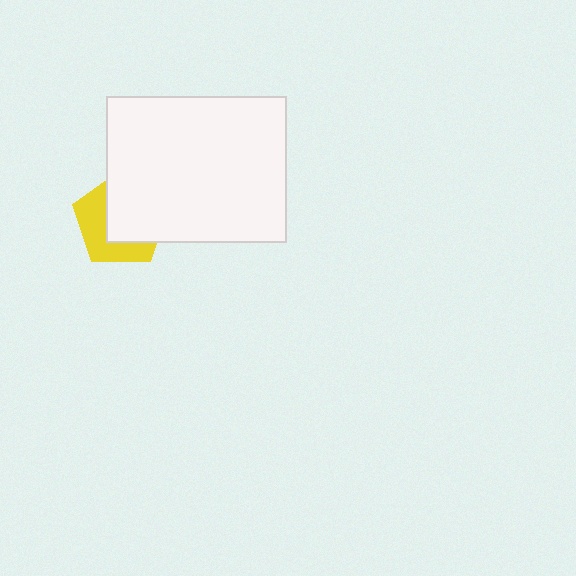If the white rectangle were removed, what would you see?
You would see the complete yellow pentagon.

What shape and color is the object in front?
The object in front is a white rectangle.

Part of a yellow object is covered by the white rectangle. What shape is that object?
It is a pentagon.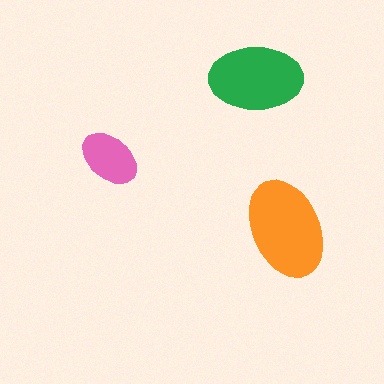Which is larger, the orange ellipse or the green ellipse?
The orange one.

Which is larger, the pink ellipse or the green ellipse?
The green one.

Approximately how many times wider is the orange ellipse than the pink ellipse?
About 1.5 times wider.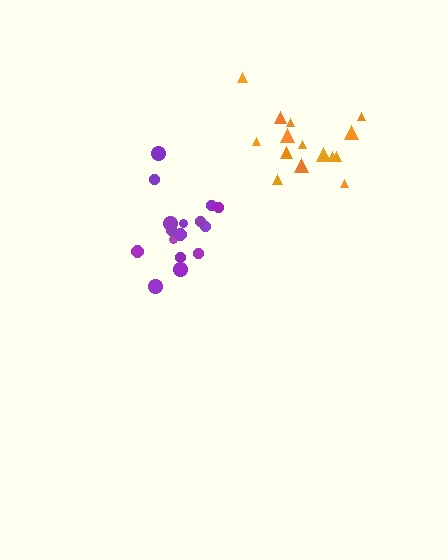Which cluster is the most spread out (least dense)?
Orange.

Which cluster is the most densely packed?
Purple.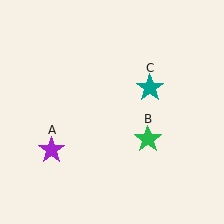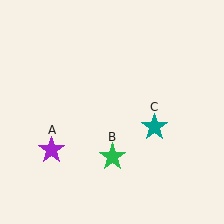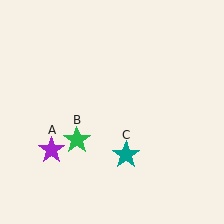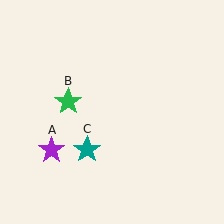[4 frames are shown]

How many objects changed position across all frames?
2 objects changed position: green star (object B), teal star (object C).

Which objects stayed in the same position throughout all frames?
Purple star (object A) remained stationary.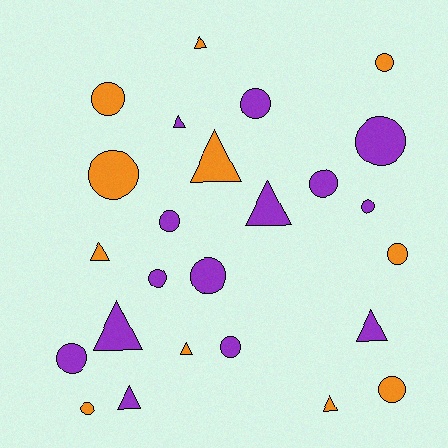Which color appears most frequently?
Purple, with 14 objects.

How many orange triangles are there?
There are 5 orange triangles.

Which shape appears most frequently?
Circle, with 15 objects.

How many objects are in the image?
There are 25 objects.